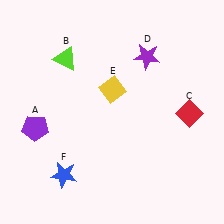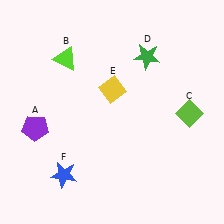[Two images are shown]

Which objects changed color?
C changed from red to lime. D changed from purple to green.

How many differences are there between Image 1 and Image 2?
There are 2 differences between the two images.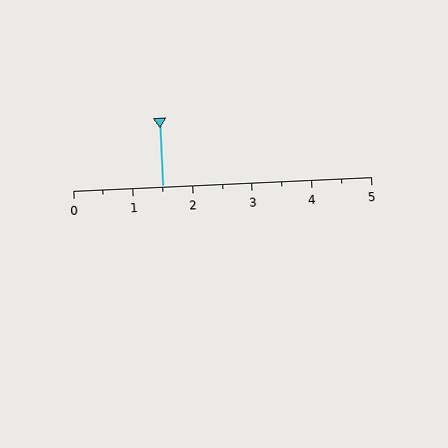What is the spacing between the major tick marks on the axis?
The major ticks are spaced 1 apart.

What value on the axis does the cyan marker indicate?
The marker indicates approximately 1.5.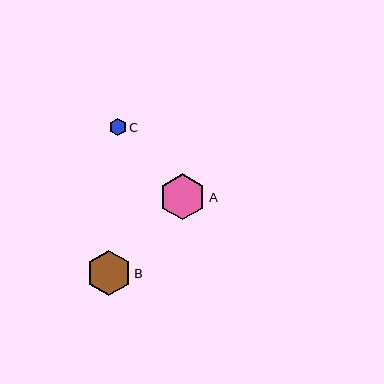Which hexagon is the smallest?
Hexagon C is the smallest with a size of approximately 17 pixels.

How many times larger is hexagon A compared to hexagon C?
Hexagon A is approximately 2.7 times the size of hexagon C.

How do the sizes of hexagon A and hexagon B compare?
Hexagon A and hexagon B are approximately the same size.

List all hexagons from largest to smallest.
From largest to smallest: A, B, C.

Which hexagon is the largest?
Hexagon A is the largest with a size of approximately 46 pixels.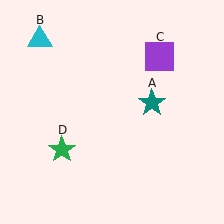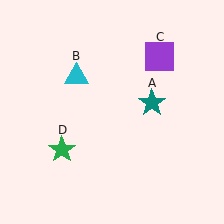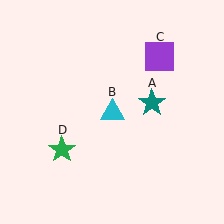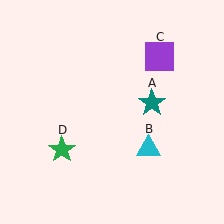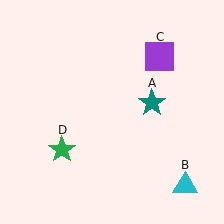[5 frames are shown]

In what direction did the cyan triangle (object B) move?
The cyan triangle (object B) moved down and to the right.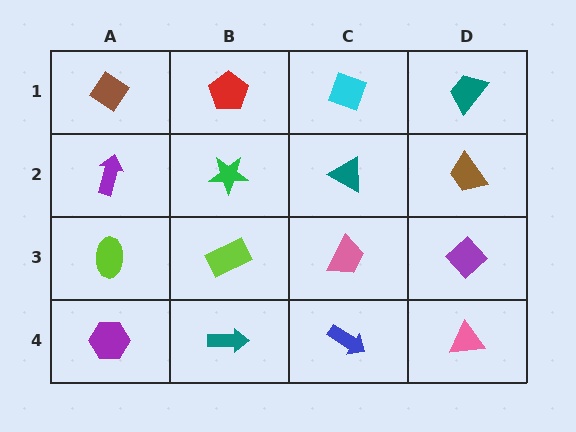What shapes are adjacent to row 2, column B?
A red pentagon (row 1, column B), a lime rectangle (row 3, column B), a purple arrow (row 2, column A), a teal triangle (row 2, column C).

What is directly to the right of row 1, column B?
A cyan diamond.